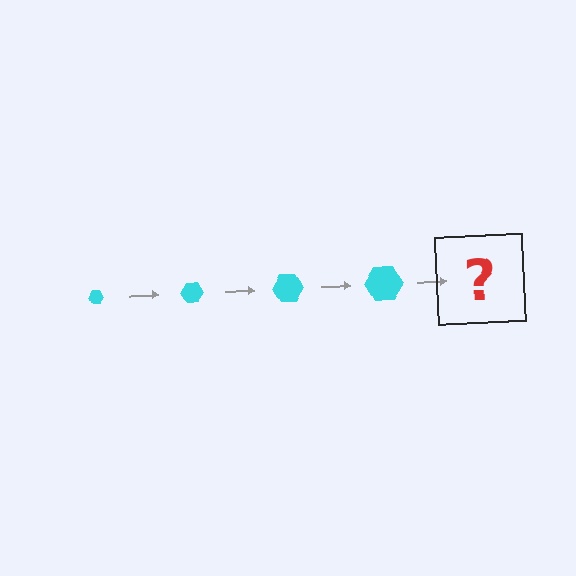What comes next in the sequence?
The next element should be a cyan hexagon, larger than the previous one.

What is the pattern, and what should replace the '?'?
The pattern is that the hexagon gets progressively larger each step. The '?' should be a cyan hexagon, larger than the previous one.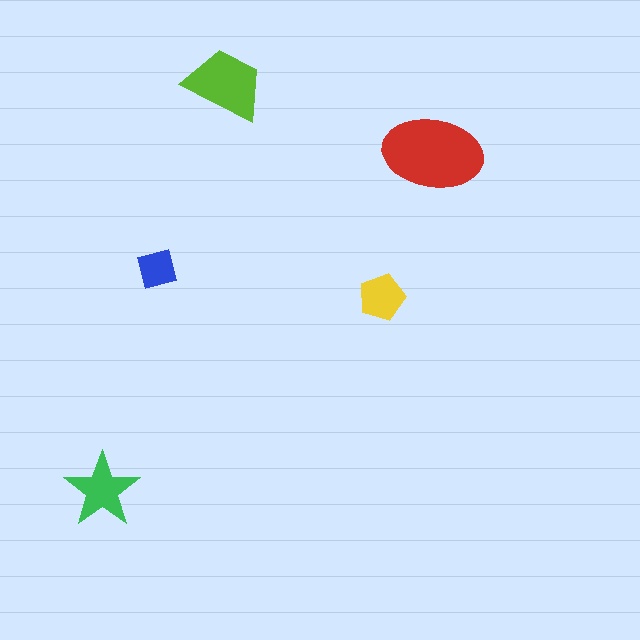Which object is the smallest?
The blue square.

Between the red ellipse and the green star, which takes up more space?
The red ellipse.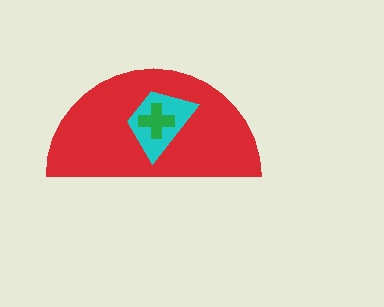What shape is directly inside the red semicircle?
The cyan trapezoid.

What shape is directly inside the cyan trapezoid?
The green cross.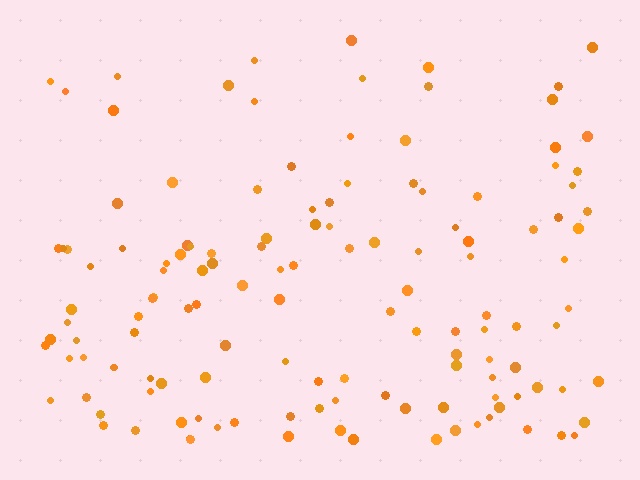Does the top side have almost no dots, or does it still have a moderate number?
Still a moderate number, just noticeably fewer than the bottom.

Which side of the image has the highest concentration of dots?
The bottom.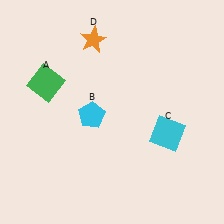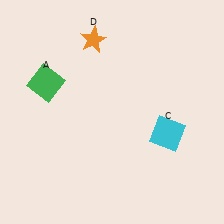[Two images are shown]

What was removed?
The cyan pentagon (B) was removed in Image 2.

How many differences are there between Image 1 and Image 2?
There is 1 difference between the two images.